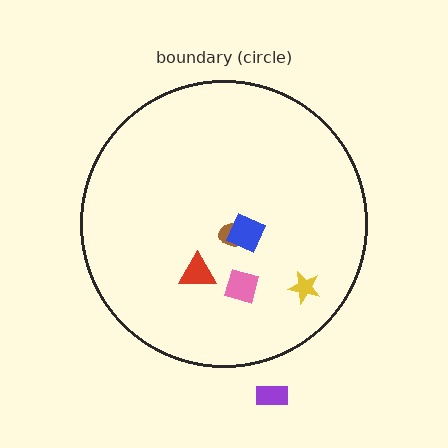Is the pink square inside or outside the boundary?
Inside.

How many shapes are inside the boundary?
5 inside, 1 outside.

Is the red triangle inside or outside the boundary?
Inside.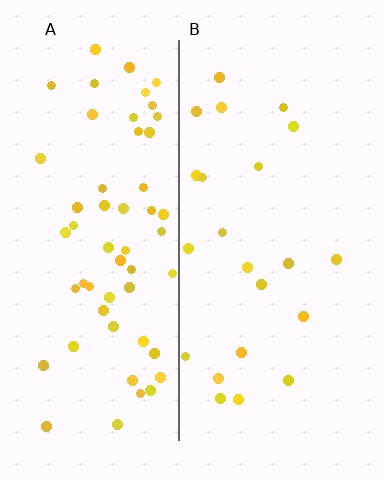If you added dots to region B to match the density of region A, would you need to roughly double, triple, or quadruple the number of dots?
Approximately triple.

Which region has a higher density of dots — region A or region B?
A (the left).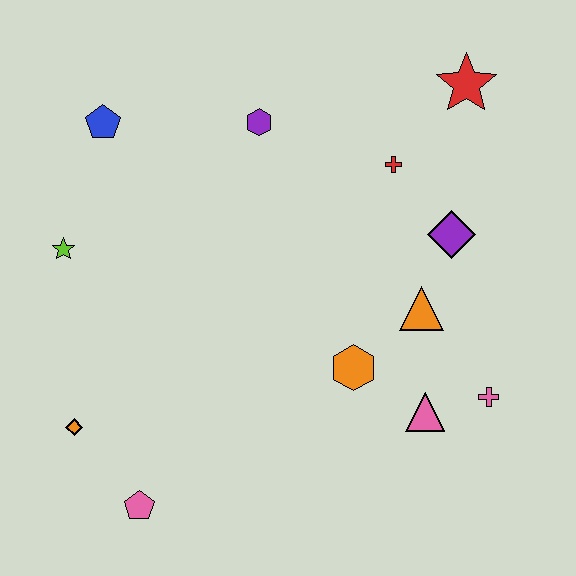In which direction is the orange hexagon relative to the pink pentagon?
The orange hexagon is to the right of the pink pentagon.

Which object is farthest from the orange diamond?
The red star is farthest from the orange diamond.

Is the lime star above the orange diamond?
Yes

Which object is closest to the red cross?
The purple diamond is closest to the red cross.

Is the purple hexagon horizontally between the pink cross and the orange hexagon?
No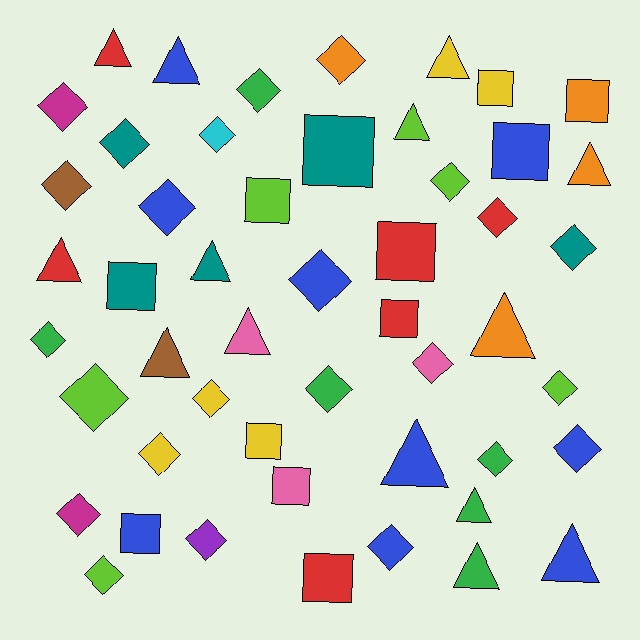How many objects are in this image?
There are 50 objects.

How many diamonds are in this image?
There are 24 diamonds.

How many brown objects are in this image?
There are 2 brown objects.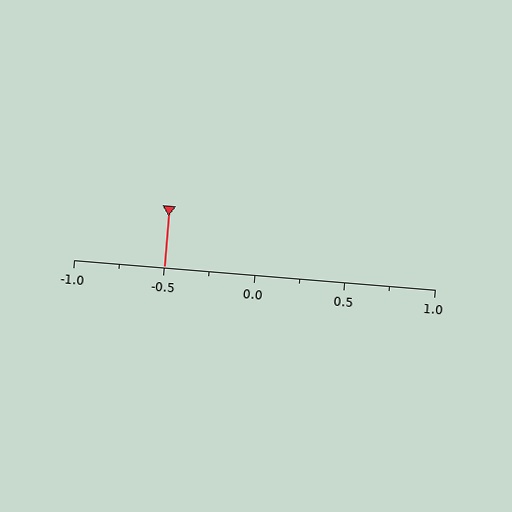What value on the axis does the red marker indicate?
The marker indicates approximately -0.5.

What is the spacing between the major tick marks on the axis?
The major ticks are spaced 0.5 apart.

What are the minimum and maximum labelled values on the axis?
The axis runs from -1.0 to 1.0.